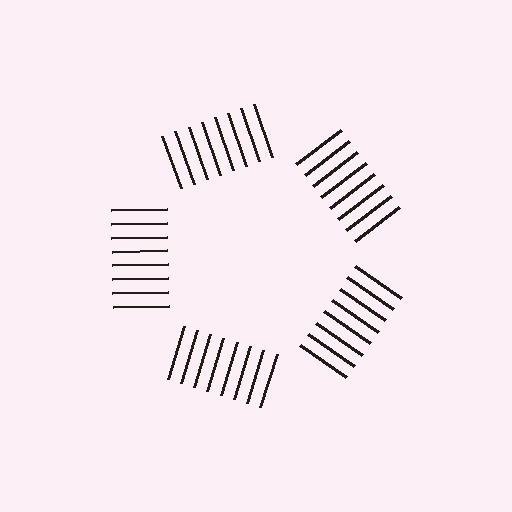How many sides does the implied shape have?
5 sides — the line-ends trace a pentagon.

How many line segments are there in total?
40 — 8 along each of the 5 edges.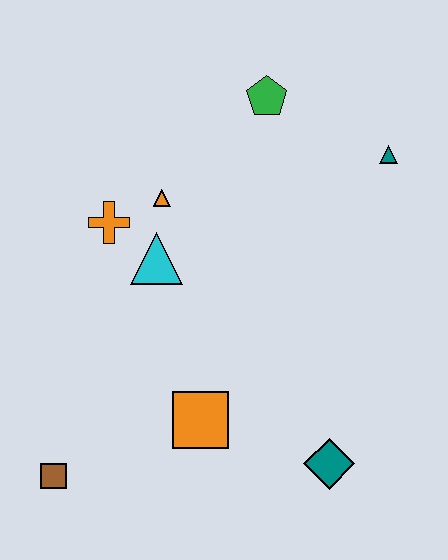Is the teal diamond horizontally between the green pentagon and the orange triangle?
No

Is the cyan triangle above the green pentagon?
No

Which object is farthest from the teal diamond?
The green pentagon is farthest from the teal diamond.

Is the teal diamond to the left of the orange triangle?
No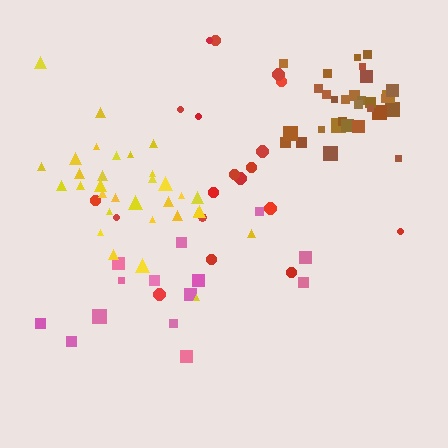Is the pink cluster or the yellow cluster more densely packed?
Yellow.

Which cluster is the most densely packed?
Brown.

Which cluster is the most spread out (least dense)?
Red.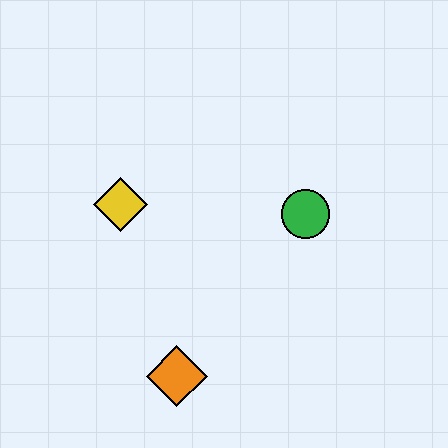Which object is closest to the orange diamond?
The yellow diamond is closest to the orange diamond.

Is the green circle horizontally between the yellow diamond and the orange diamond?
No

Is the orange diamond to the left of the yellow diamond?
No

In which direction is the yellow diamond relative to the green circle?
The yellow diamond is to the left of the green circle.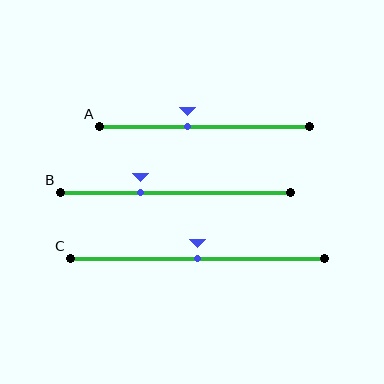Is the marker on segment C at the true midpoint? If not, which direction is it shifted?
Yes, the marker on segment C is at the true midpoint.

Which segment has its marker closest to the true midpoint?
Segment C has its marker closest to the true midpoint.